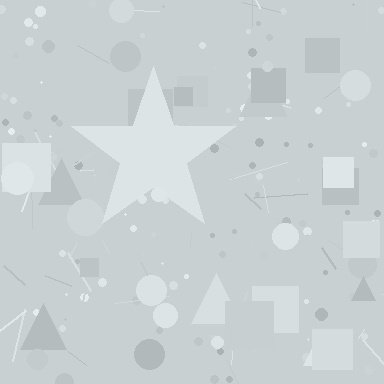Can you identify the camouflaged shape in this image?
The camouflaged shape is a star.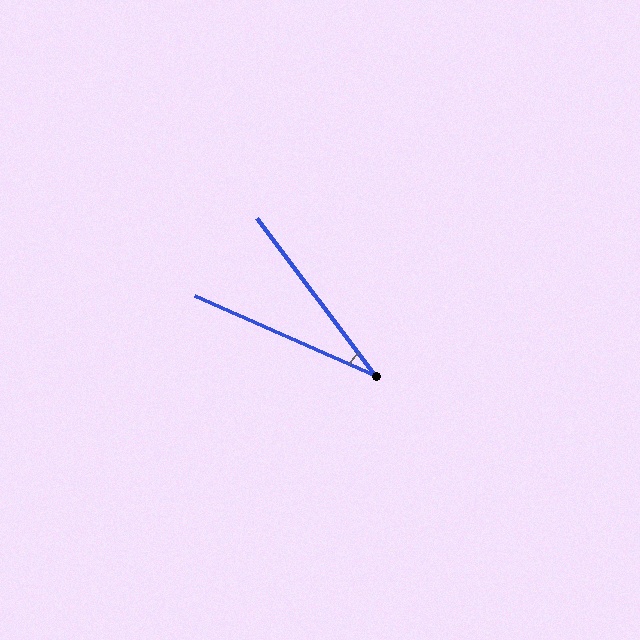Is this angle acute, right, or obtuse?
It is acute.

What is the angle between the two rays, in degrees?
Approximately 29 degrees.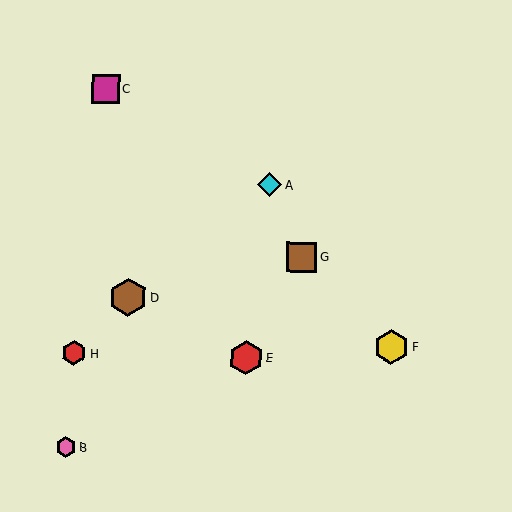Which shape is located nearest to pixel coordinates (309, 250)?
The brown square (labeled G) at (302, 257) is nearest to that location.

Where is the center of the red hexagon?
The center of the red hexagon is at (246, 358).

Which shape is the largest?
The brown hexagon (labeled D) is the largest.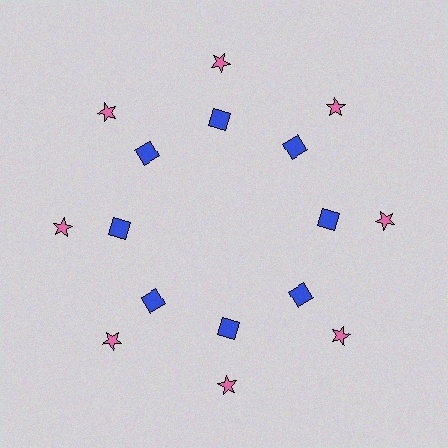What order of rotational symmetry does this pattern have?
This pattern has 8-fold rotational symmetry.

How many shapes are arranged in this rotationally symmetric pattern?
There are 16 shapes, arranged in 8 groups of 2.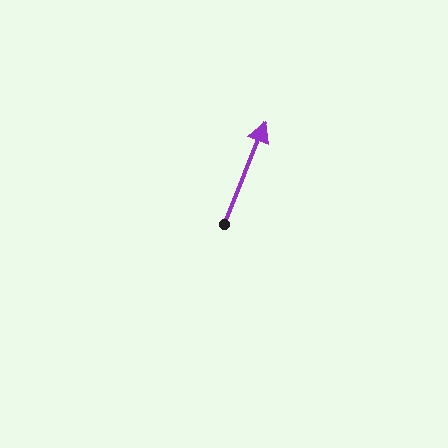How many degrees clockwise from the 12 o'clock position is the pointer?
Approximately 22 degrees.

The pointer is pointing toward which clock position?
Roughly 1 o'clock.